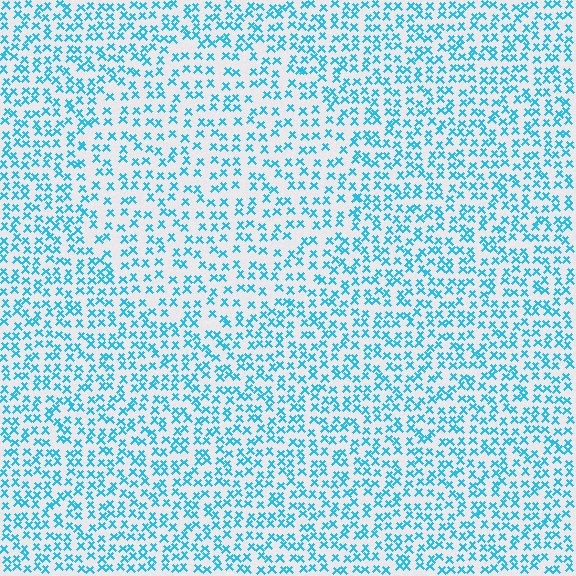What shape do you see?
I see a circle.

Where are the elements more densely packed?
The elements are more densely packed outside the circle boundary.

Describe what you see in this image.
The image contains small cyan elements arranged at two different densities. A circle-shaped region is visible where the elements are less densely packed than the surrounding area.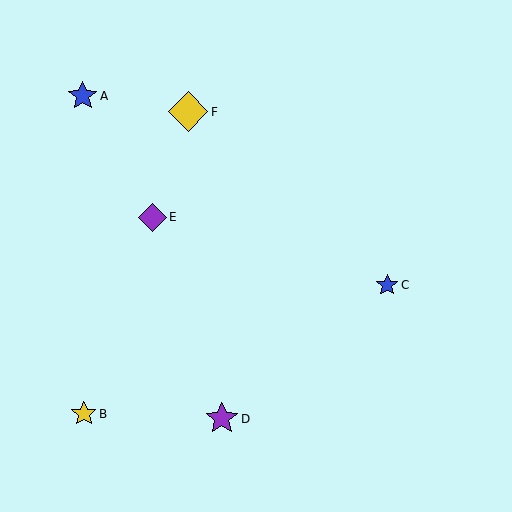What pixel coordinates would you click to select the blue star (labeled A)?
Click at (83, 96) to select the blue star A.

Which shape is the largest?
The yellow diamond (labeled F) is the largest.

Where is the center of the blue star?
The center of the blue star is at (83, 96).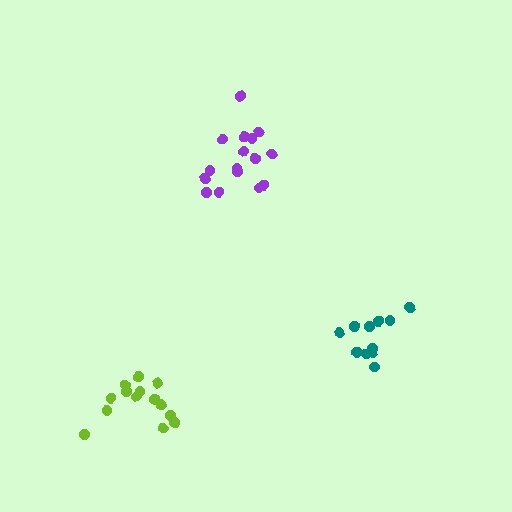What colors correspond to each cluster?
The clusters are colored: teal, purple, lime.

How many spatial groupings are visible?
There are 3 spatial groupings.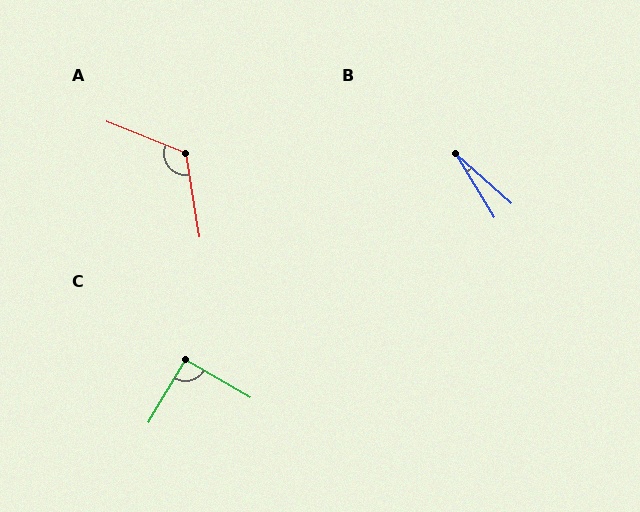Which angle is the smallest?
B, at approximately 17 degrees.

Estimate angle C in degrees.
Approximately 90 degrees.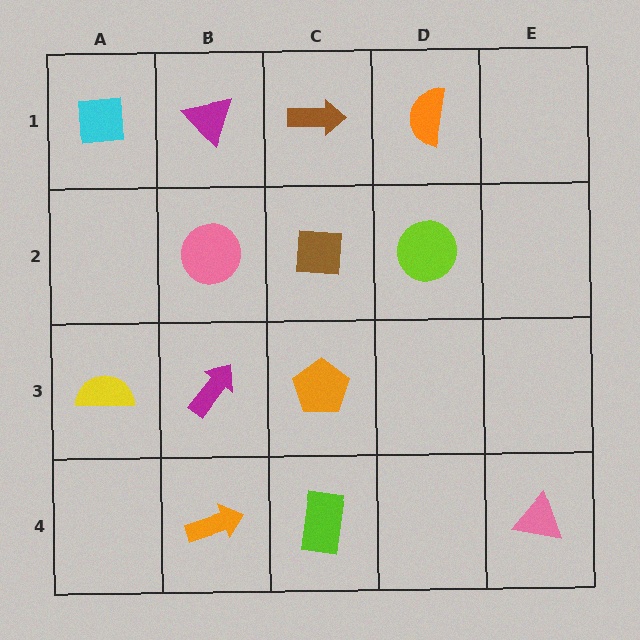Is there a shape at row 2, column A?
No, that cell is empty.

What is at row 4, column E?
A pink triangle.